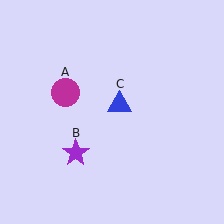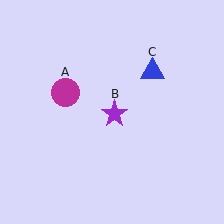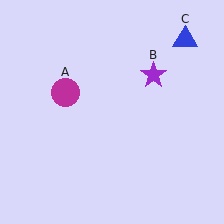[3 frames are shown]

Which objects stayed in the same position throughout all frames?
Magenta circle (object A) remained stationary.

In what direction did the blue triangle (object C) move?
The blue triangle (object C) moved up and to the right.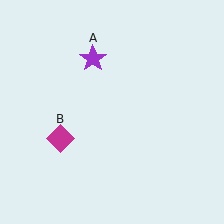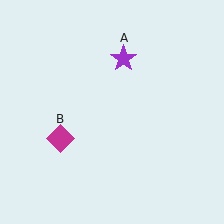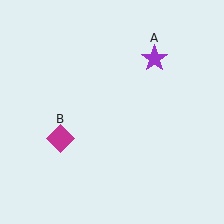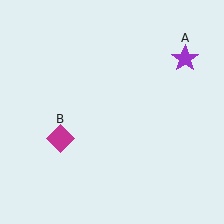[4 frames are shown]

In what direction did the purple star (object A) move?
The purple star (object A) moved right.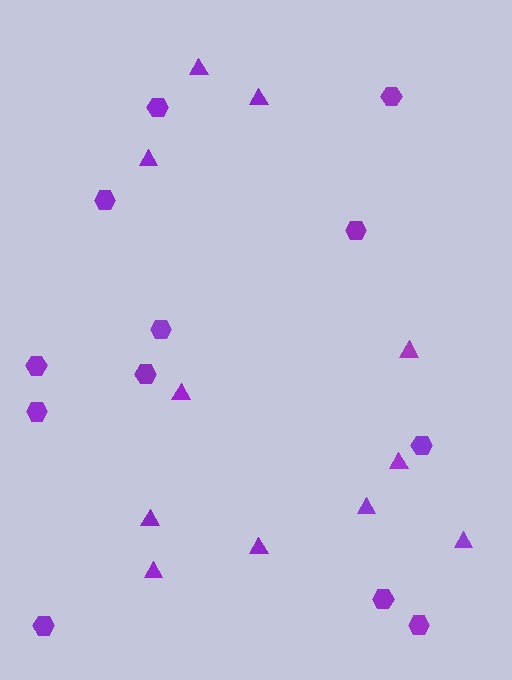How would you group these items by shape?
There are 2 groups: one group of triangles (11) and one group of hexagons (12).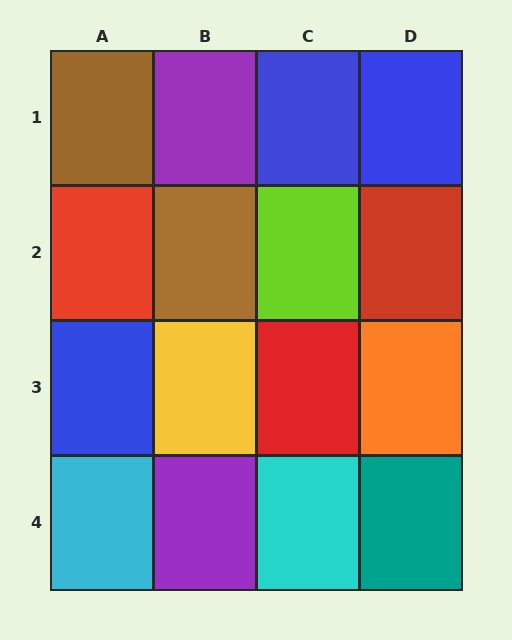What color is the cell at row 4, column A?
Cyan.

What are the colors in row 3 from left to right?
Blue, yellow, red, orange.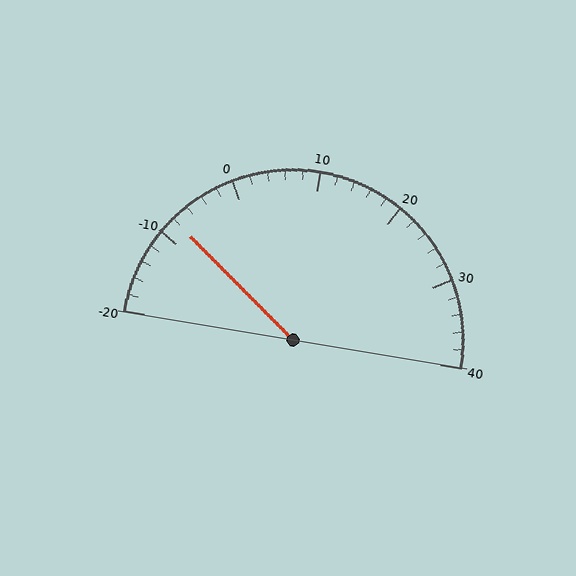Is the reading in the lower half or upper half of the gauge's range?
The reading is in the lower half of the range (-20 to 40).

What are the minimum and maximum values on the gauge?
The gauge ranges from -20 to 40.